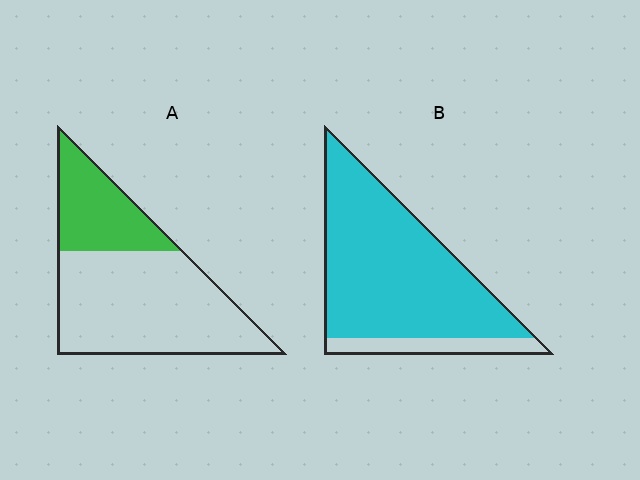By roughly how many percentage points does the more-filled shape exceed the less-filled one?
By roughly 55 percentage points (B over A).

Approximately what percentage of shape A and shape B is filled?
A is approximately 30% and B is approximately 85%.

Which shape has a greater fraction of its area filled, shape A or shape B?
Shape B.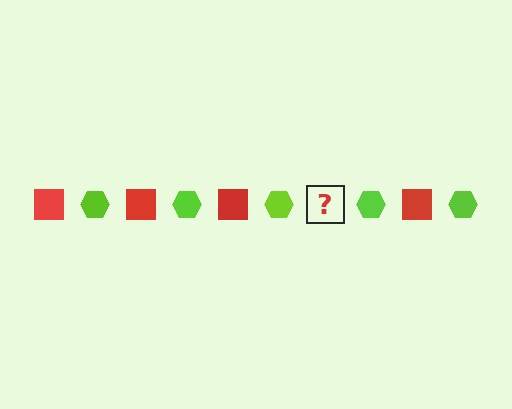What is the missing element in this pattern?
The missing element is a red square.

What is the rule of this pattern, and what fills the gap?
The rule is that the pattern alternates between red square and lime hexagon. The gap should be filled with a red square.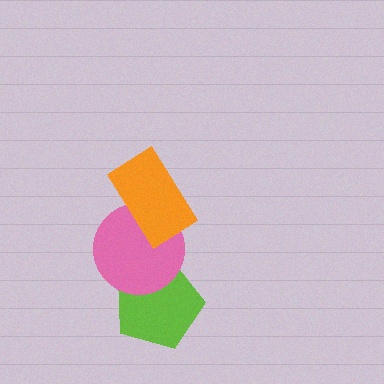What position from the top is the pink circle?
The pink circle is 2nd from the top.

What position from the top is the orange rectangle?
The orange rectangle is 1st from the top.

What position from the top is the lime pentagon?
The lime pentagon is 3rd from the top.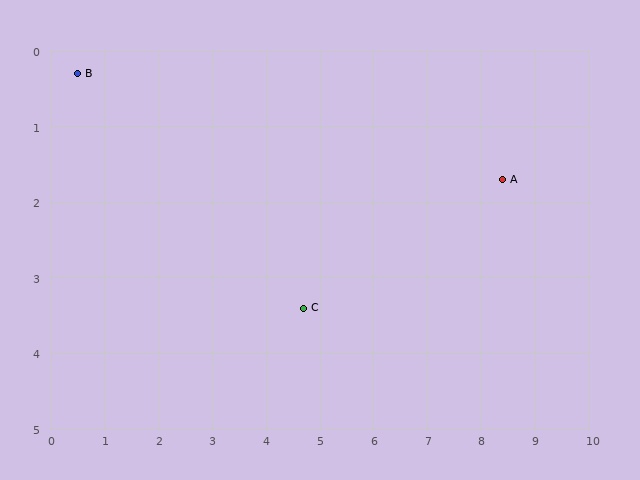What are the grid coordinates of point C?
Point C is at approximately (4.7, 3.4).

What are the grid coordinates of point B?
Point B is at approximately (0.5, 0.3).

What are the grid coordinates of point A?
Point A is at approximately (8.4, 1.7).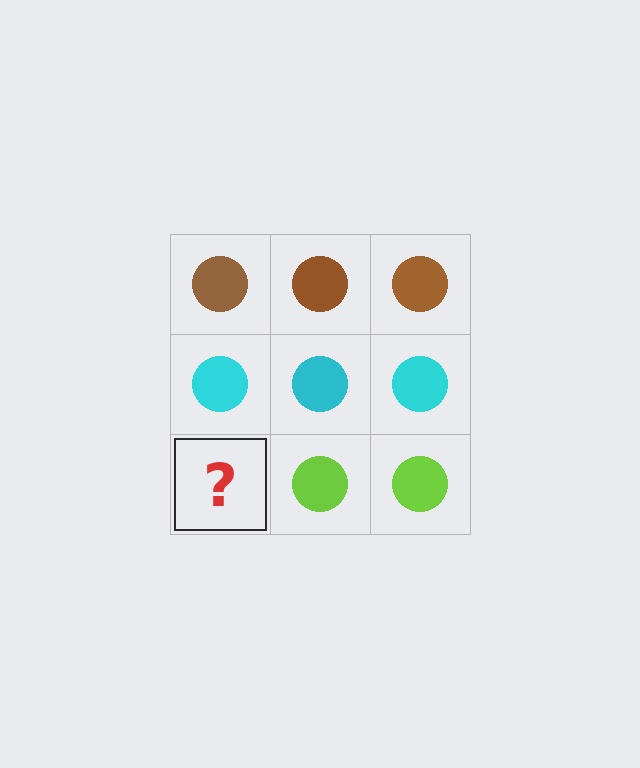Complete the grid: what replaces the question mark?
The question mark should be replaced with a lime circle.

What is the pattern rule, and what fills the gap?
The rule is that each row has a consistent color. The gap should be filled with a lime circle.